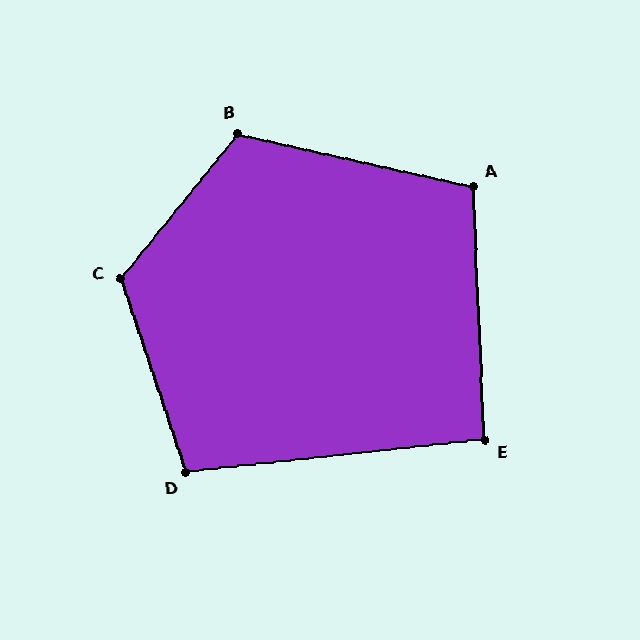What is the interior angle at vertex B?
Approximately 116 degrees (obtuse).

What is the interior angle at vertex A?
Approximately 105 degrees (obtuse).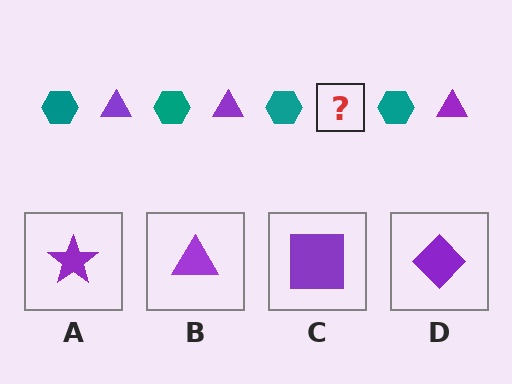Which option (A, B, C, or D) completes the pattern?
B.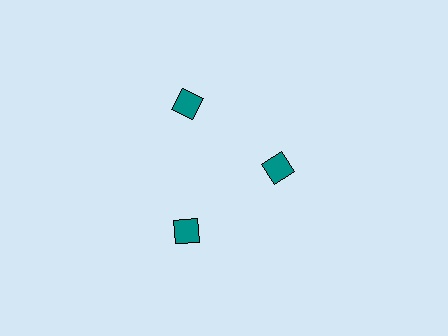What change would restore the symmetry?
The symmetry would be restored by moving it outward, back onto the ring so that all 3 diamonds sit at equal angles and equal distance from the center.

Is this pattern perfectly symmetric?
No. The 3 teal diamonds are arranged in a ring, but one element near the 3 o'clock position is pulled inward toward the center, breaking the 3-fold rotational symmetry.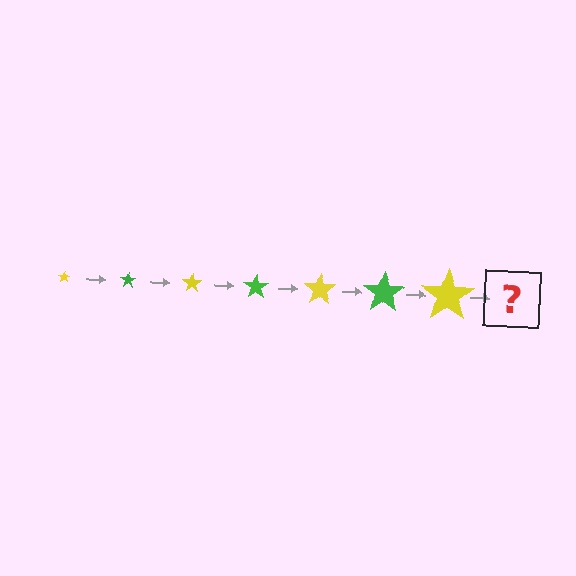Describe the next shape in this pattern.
It should be a green star, larger than the previous one.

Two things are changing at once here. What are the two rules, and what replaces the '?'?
The two rules are that the star grows larger each step and the color cycles through yellow and green. The '?' should be a green star, larger than the previous one.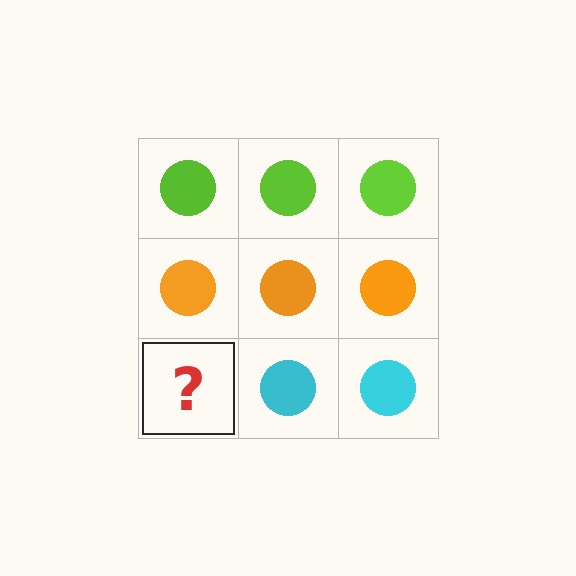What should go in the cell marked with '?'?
The missing cell should contain a cyan circle.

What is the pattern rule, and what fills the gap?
The rule is that each row has a consistent color. The gap should be filled with a cyan circle.